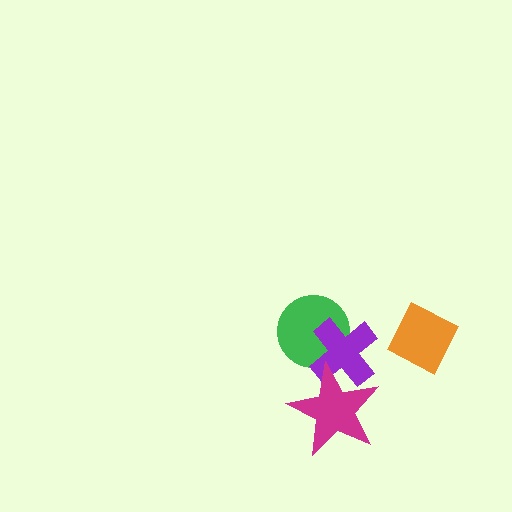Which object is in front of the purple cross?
The magenta star is in front of the purple cross.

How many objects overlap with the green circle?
1 object overlaps with the green circle.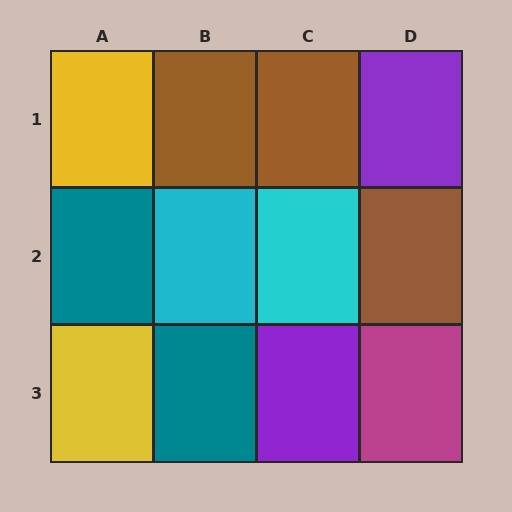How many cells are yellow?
2 cells are yellow.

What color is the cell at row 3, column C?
Purple.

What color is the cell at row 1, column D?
Purple.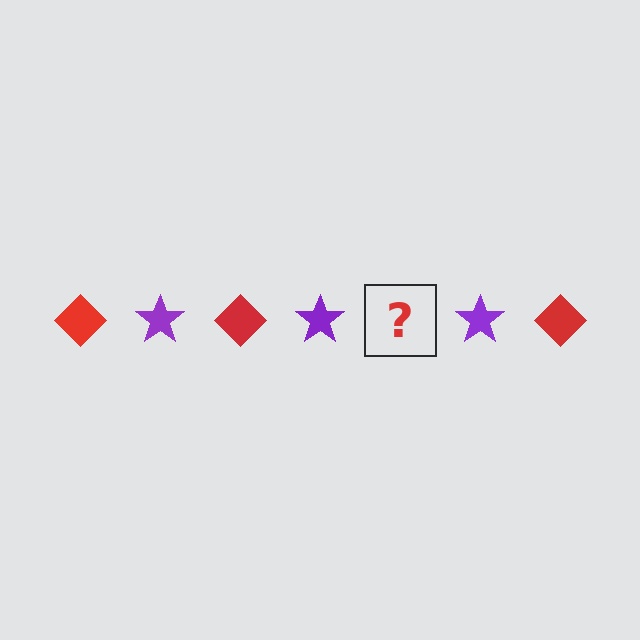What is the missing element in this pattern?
The missing element is a red diamond.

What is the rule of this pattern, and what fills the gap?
The rule is that the pattern alternates between red diamond and purple star. The gap should be filled with a red diamond.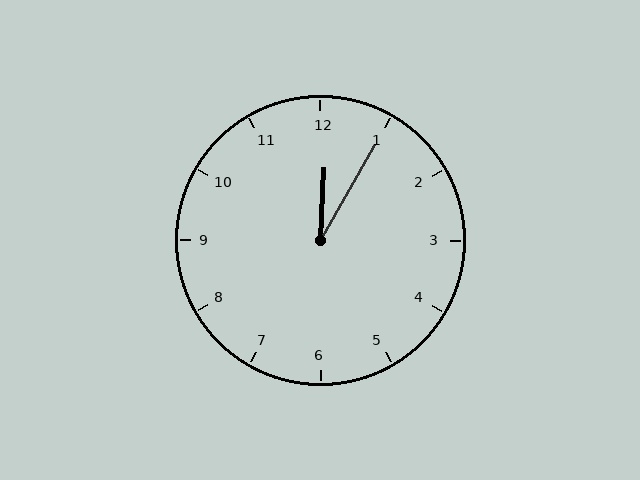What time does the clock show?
12:05.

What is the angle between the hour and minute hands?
Approximately 28 degrees.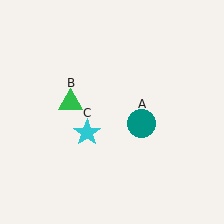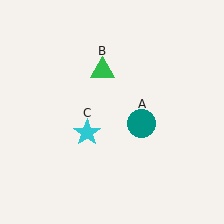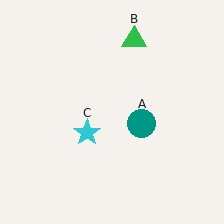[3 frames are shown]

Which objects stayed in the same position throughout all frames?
Teal circle (object A) and cyan star (object C) remained stationary.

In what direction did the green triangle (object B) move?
The green triangle (object B) moved up and to the right.